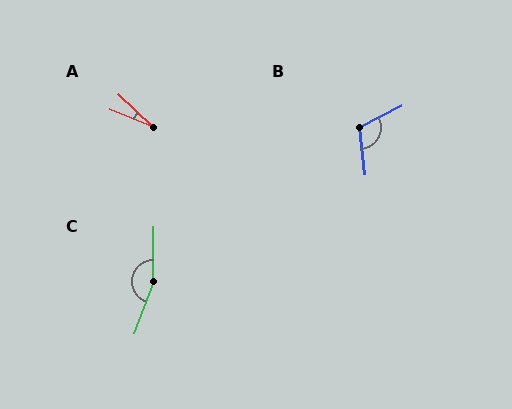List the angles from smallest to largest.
A (21°), B (110°), C (160°).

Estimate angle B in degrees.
Approximately 110 degrees.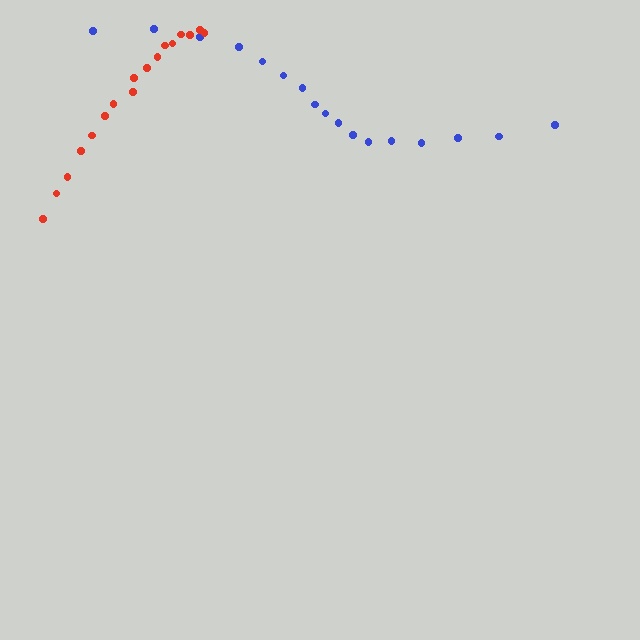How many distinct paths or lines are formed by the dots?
There are 2 distinct paths.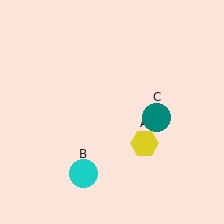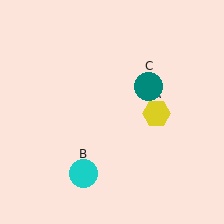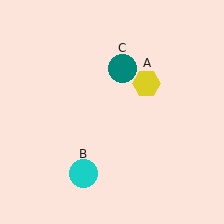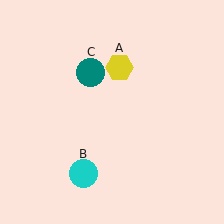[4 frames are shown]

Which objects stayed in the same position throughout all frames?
Cyan circle (object B) remained stationary.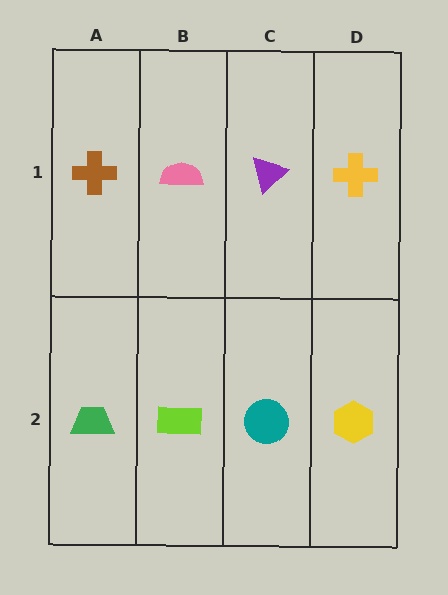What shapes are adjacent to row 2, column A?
A brown cross (row 1, column A), a lime rectangle (row 2, column B).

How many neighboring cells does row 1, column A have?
2.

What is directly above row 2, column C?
A purple triangle.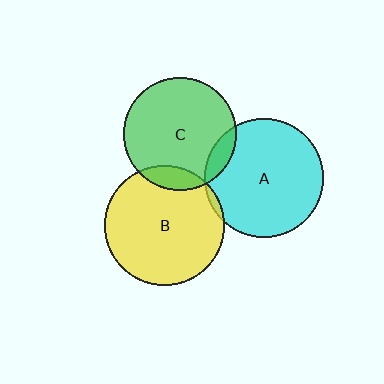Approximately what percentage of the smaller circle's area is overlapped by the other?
Approximately 5%.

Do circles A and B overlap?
Yes.